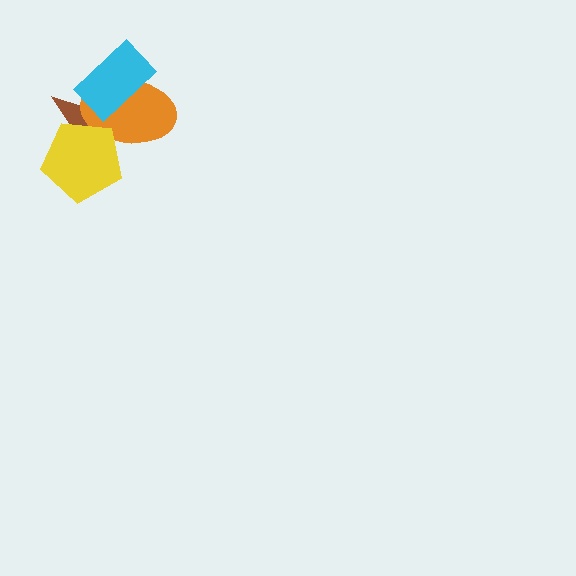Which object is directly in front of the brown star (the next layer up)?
The orange ellipse is directly in front of the brown star.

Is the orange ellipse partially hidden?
Yes, it is partially covered by another shape.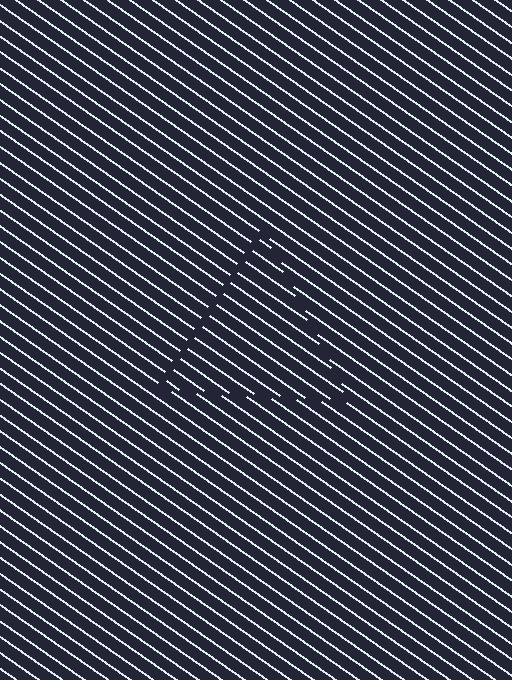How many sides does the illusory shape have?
3 sides — the line-ends trace a triangle.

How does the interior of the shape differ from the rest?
The interior of the shape contains the same grating, shifted by half a period — the contour is defined by the phase discontinuity where line-ends from the inner and outer gratings abut.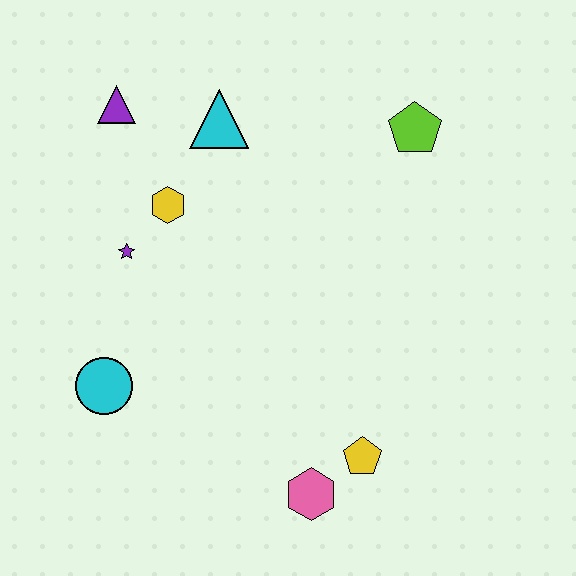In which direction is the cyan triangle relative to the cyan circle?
The cyan triangle is above the cyan circle.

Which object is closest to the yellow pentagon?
The pink hexagon is closest to the yellow pentagon.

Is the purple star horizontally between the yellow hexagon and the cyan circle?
Yes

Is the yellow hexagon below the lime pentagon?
Yes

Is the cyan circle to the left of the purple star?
Yes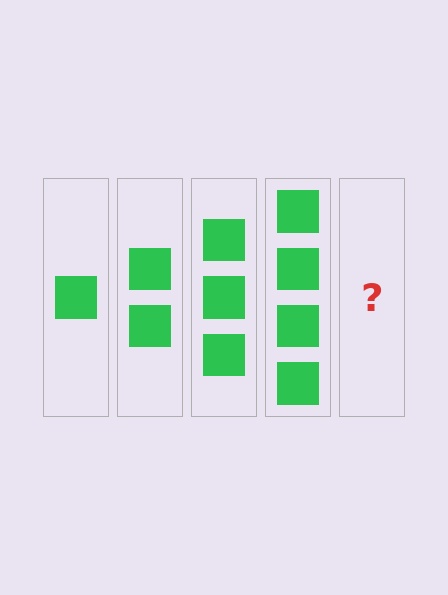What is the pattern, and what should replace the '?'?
The pattern is that each step adds one more square. The '?' should be 5 squares.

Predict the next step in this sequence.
The next step is 5 squares.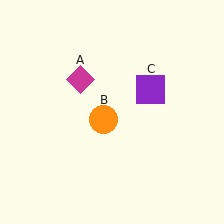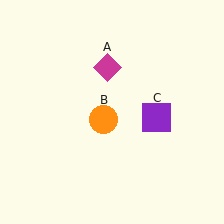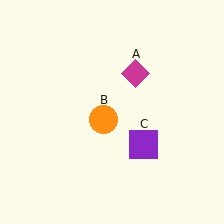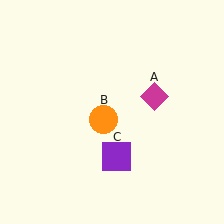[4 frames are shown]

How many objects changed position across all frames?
2 objects changed position: magenta diamond (object A), purple square (object C).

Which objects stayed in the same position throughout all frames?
Orange circle (object B) remained stationary.